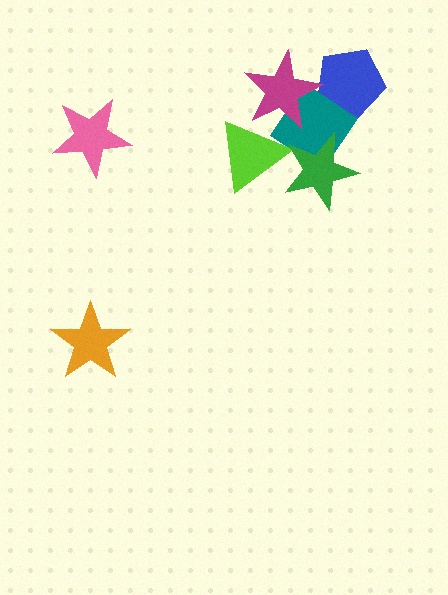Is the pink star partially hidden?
No, no other shape covers it.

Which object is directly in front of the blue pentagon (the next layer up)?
The teal diamond is directly in front of the blue pentagon.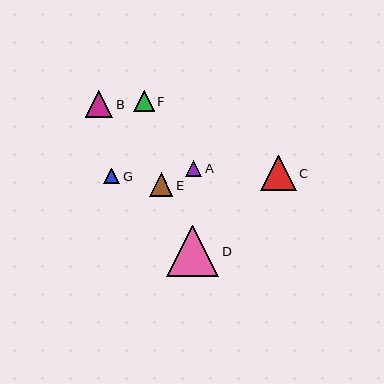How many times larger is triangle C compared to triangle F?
Triangle C is approximately 1.7 times the size of triangle F.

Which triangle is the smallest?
Triangle G is the smallest with a size of approximately 16 pixels.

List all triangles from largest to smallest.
From largest to smallest: D, C, B, E, F, A, G.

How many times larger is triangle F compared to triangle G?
Triangle F is approximately 1.3 times the size of triangle G.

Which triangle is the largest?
Triangle D is the largest with a size of approximately 52 pixels.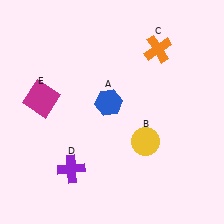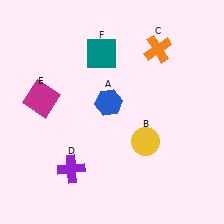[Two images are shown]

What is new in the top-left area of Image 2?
A teal square (F) was added in the top-left area of Image 2.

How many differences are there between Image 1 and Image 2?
There is 1 difference between the two images.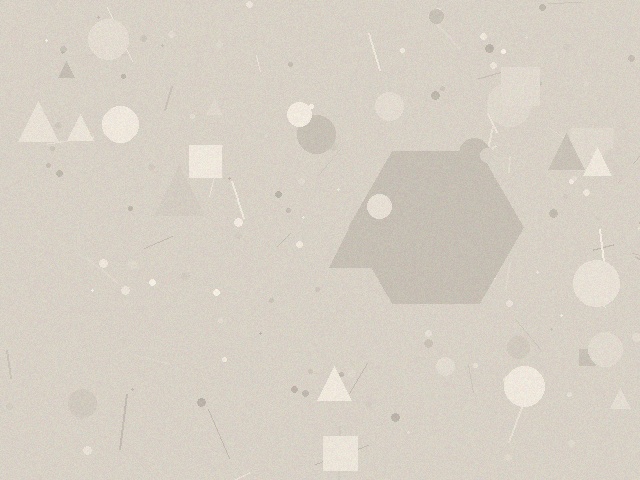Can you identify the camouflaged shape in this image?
The camouflaged shape is a hexagon.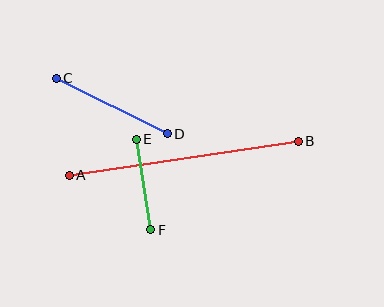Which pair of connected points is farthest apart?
Points A and B are farthest apart.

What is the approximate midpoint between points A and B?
The midpoint is at approximately (184, 158) pixels.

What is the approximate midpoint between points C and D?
The midpoint is at approximately (112, 106) pixels.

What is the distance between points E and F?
The distance is approximately 92 pixels.